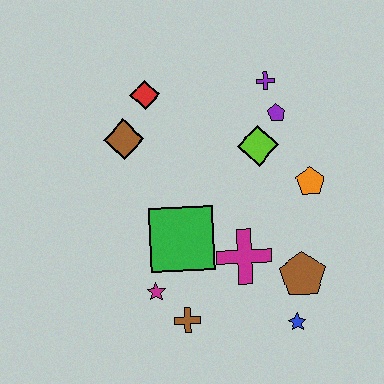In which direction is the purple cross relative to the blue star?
The purple cross is above the blue star.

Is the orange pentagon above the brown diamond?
No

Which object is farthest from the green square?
The purple cross is farthest from the green square.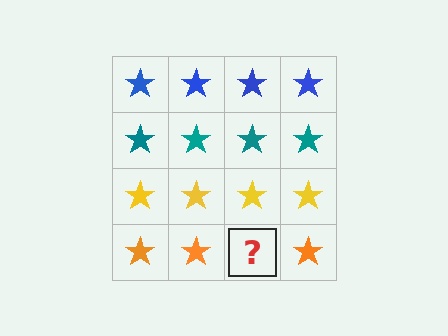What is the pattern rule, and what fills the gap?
The rule is that each row has a consistent color. The gap should be filled with an orange star.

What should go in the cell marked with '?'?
The missing cell should contain an orange star.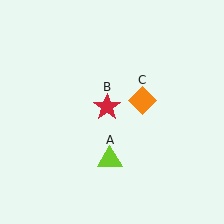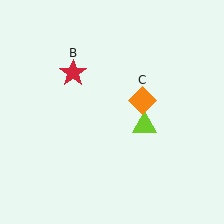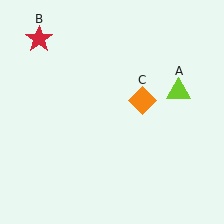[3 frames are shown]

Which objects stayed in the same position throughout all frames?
Orange diamond (object C) remained stationary.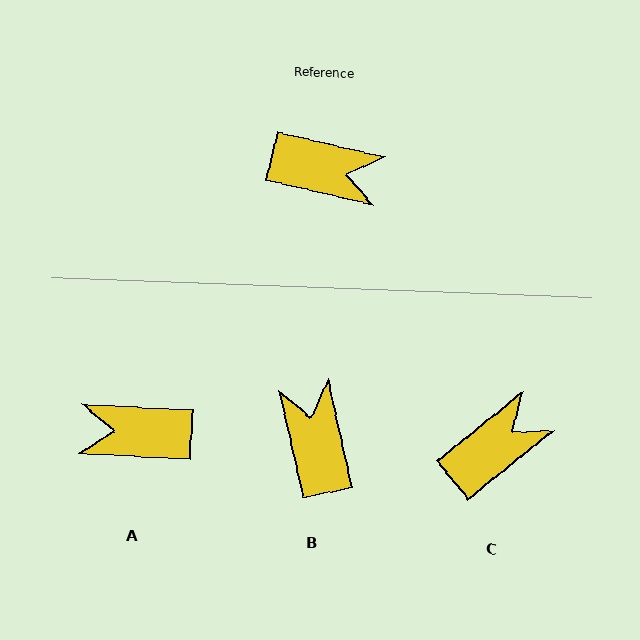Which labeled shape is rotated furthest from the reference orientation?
A, about 170 degrees away.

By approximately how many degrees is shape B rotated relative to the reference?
Approximately 115 degrees counter-clockwise.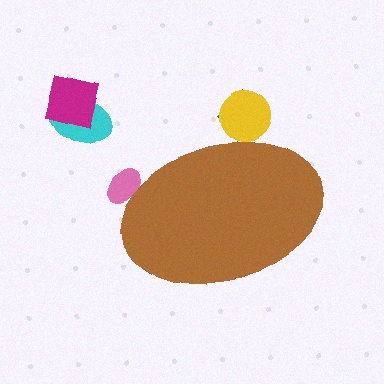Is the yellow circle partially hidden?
Yes, the yellow circle is partially hidden behind the brown ellipse.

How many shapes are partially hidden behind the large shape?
3 shapes are partially hidden.